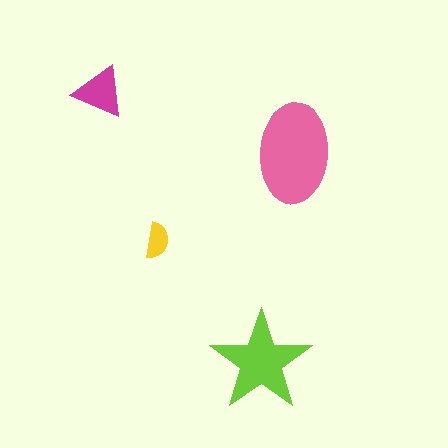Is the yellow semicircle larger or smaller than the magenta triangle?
Smaller.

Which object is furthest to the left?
The magenta triangle is leftmost.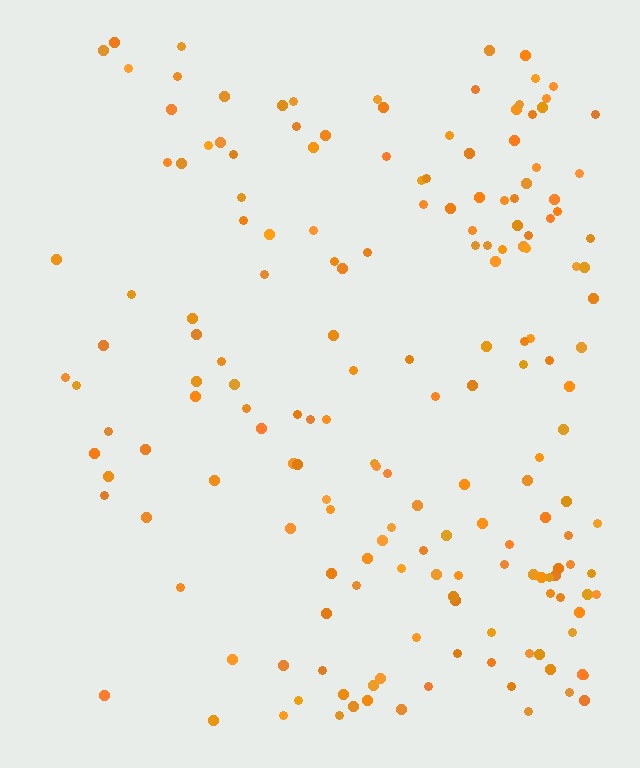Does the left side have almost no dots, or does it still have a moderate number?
Still a moderate number, just noticeably fewer than the right.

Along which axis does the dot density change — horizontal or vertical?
Horizontal.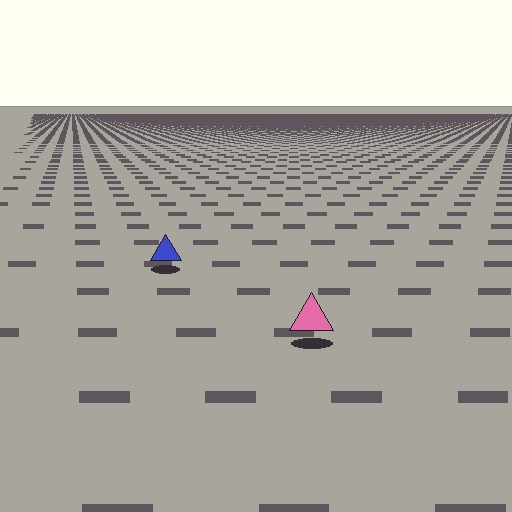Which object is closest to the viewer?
The pink triangle is closest. The texture marks near it are larger and more spread out.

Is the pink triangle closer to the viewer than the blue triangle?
Yes. The pink triangle is closer — you can tell from the texture gradient: the ground texture is coarser near it.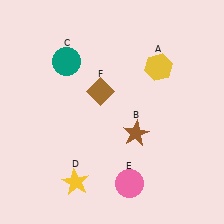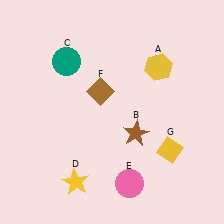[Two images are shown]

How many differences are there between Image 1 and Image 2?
There is 1 difference between the two images.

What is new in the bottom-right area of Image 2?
A yellow diamond (G) was added in the bottom-right area of Image 2.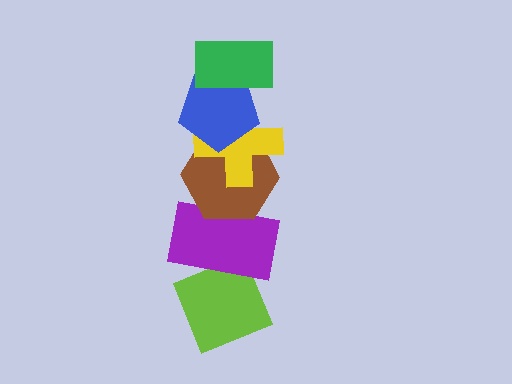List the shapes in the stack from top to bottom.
From top to bottom: the green rectangle, the blue pentagon, the yellow cross, the brown hexagon, the purple rectangle, the lime diamond.